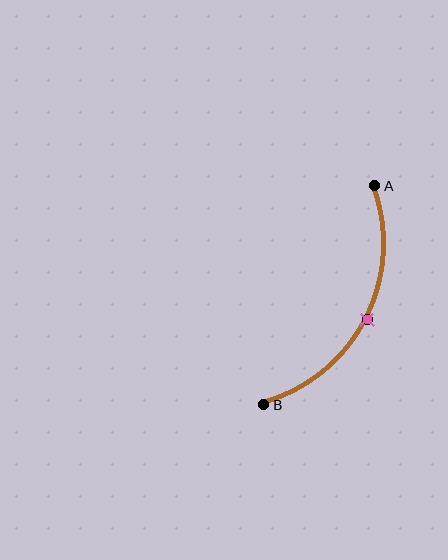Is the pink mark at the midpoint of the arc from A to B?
Yes. The pink mark lies on the arc at equal arc-length from both A and B — it is the arc midpoint.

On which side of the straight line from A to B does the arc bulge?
The arc bulges to the right of the straight line connecting A and B.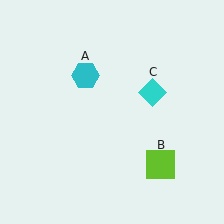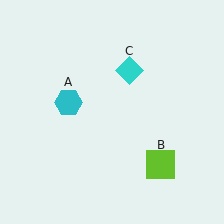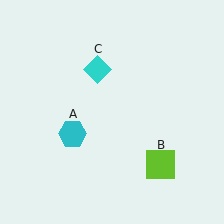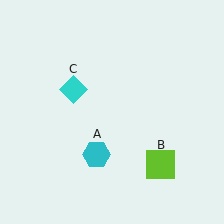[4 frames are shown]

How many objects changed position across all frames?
2 objects changed position: cyan hexagon (object A), cyan diamond (object C).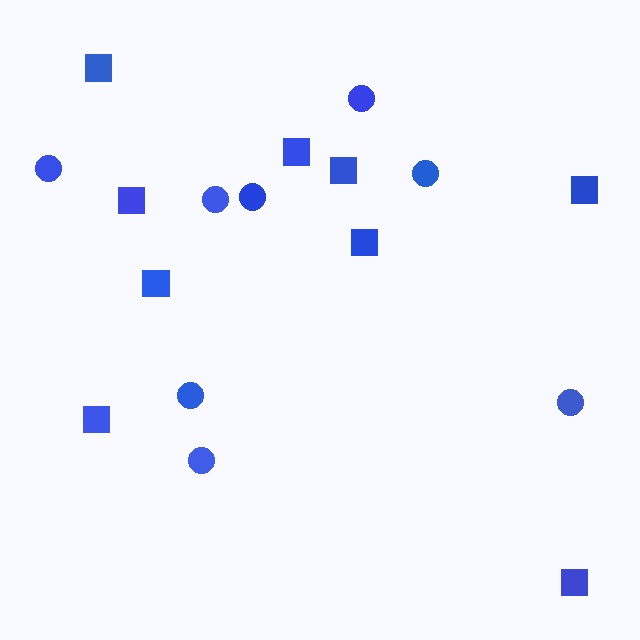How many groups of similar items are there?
There are 2 groups: one group of squares (9) and one group of circles (8).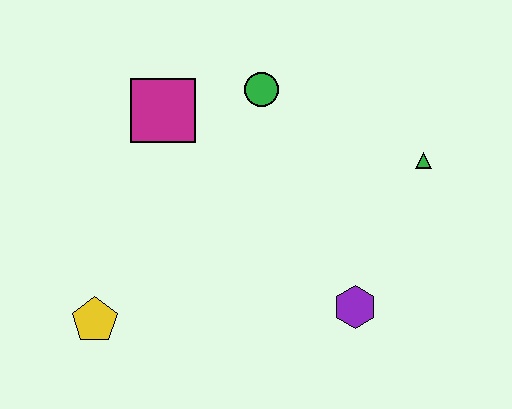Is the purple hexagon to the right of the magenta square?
Yes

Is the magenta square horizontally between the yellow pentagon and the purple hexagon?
Yes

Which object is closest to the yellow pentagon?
The magenta square is closest to the yellow pentagon.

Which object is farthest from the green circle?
The yellow pentagon is farthest from the green circle.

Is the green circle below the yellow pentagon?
No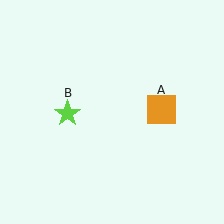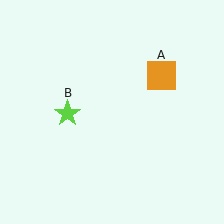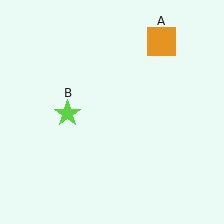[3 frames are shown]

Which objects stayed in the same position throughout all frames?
Lime star (object B) remained stationary.